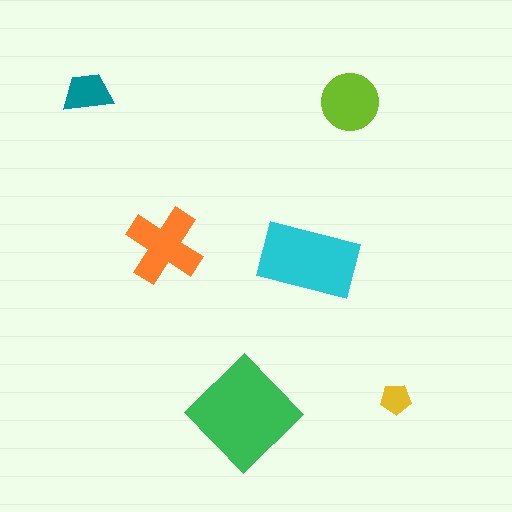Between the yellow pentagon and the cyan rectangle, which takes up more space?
The cyan rectangle.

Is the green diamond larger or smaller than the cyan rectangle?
Larger.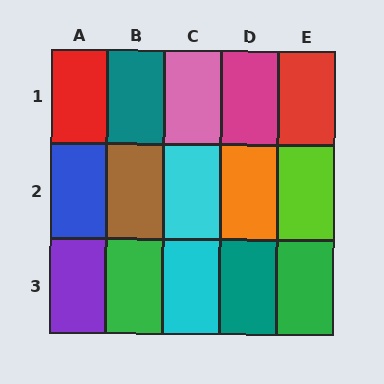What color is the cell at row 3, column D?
Teal.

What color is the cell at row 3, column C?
Cyan.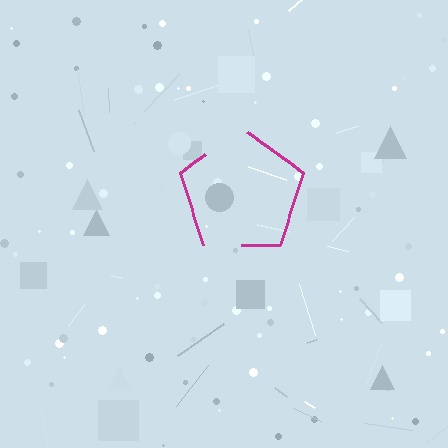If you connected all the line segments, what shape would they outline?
They would outline a pentagon.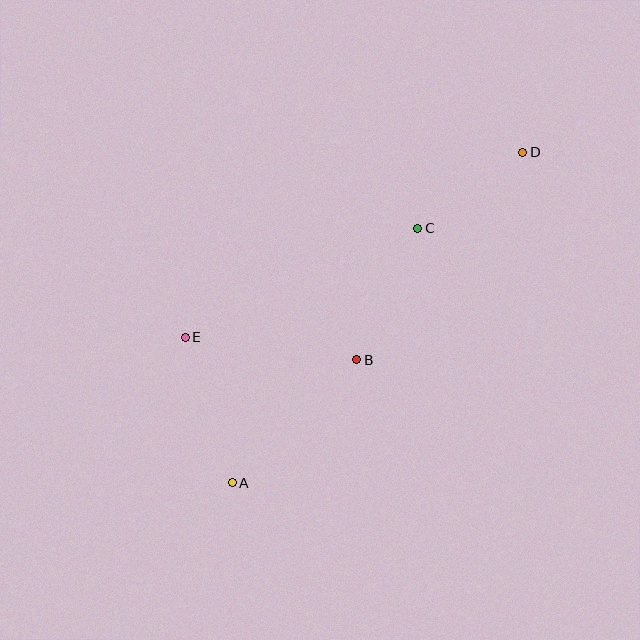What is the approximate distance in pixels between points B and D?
The distance between B and D is approximately 267 pixels.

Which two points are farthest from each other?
Points A and D are farthest from each other.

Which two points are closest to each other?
Points C and D are closest to each other.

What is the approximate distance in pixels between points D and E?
The distance between D and E is approximately 385 pixels.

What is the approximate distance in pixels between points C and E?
The distance between C and E is approximately 257 pixels.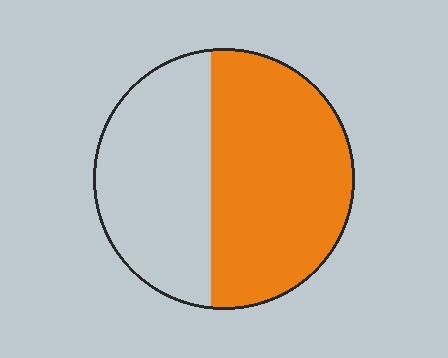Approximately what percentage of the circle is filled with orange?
Approximately 55%.